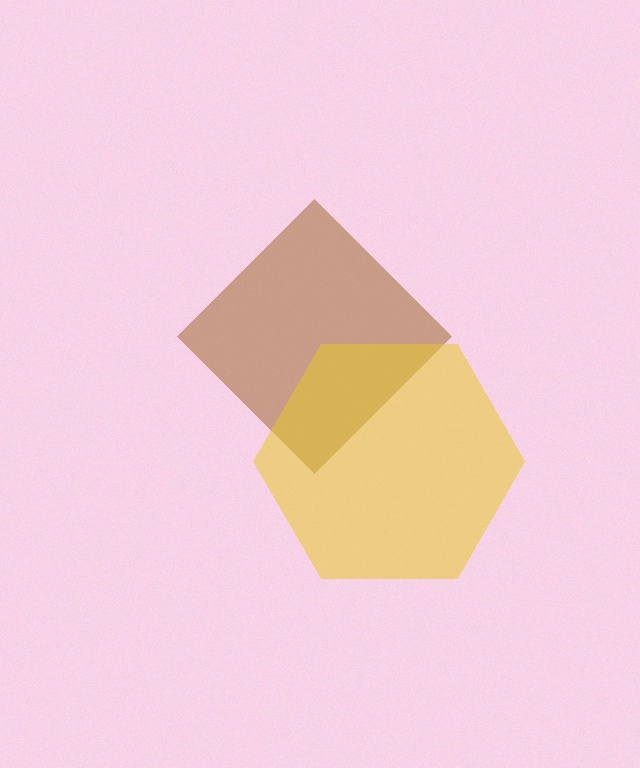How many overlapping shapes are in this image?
There are 2 overlapping shapes in the image.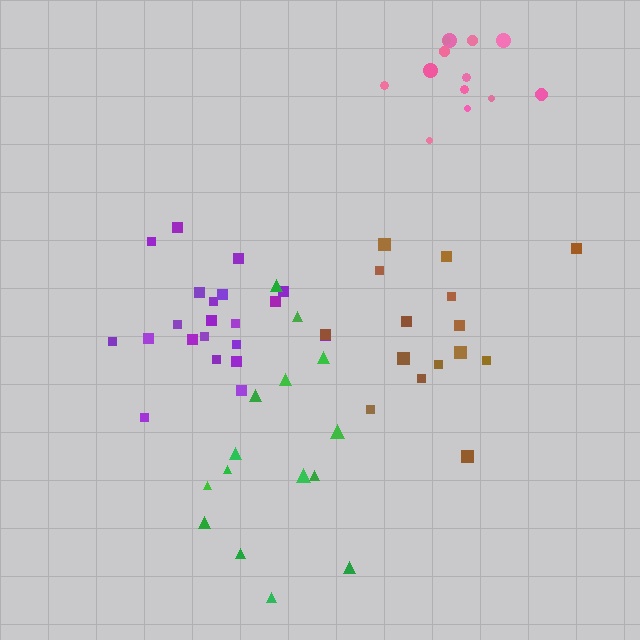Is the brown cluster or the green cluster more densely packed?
Brown.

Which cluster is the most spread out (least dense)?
Green.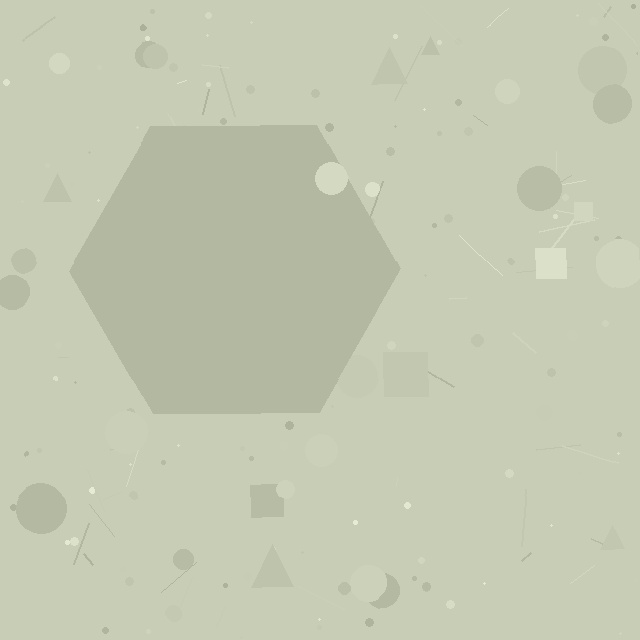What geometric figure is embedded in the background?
A hexagon is embedded in the background.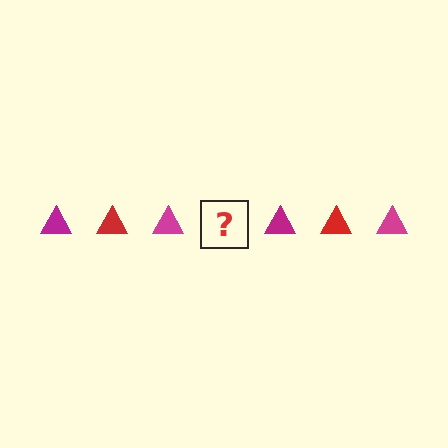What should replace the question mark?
The question mark should be replaced with a red triangle.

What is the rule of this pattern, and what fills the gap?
The rule is that the pattern cycles through magenta, red triangles. The gap should be filled with a red triangle.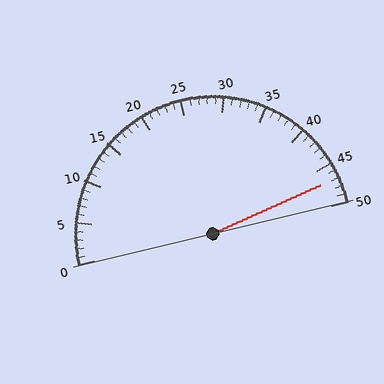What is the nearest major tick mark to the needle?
The nearest major tick mark is 45.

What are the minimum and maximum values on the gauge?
The gauge ranges from 0 to 50.